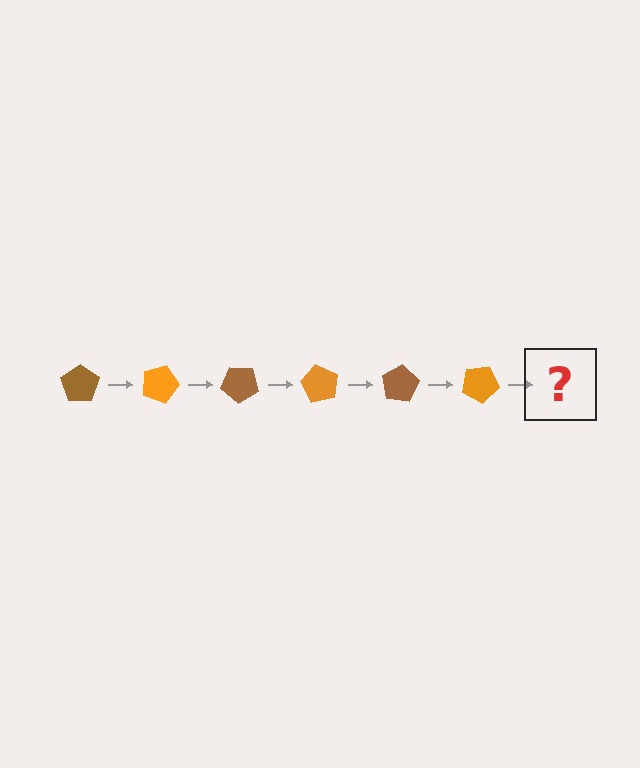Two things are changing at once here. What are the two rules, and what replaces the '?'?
The two rules are that it rotates 20 degrees each step and the color cycles through brown and orange. The '?' should be a brown pentagon, rotated 120 degrees from the start.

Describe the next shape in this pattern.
It should be a brown pentagon, rotated 120 degrees from the start.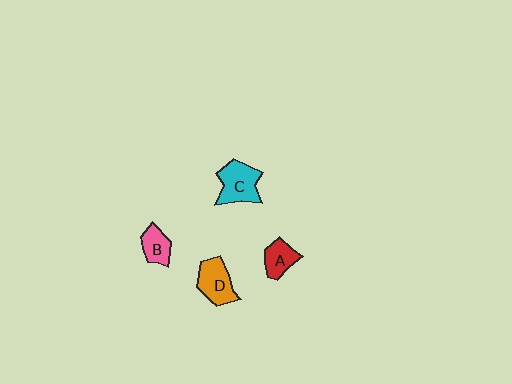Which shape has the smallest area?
Shape B (pink).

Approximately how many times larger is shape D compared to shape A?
Approximately 1.4 times.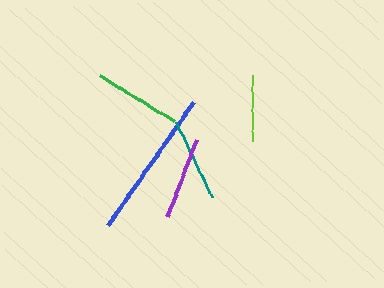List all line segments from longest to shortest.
From longest to shortest: blue, green, teal, purple, lime.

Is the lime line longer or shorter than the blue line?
The blue line is longer than the lime line.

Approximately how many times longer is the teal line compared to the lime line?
The teal line is approximately 1.3 times the length of the lime line.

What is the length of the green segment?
The green segment is approximately 86 pixels long.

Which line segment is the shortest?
The lime line is the shortest at approximately 66 pixels.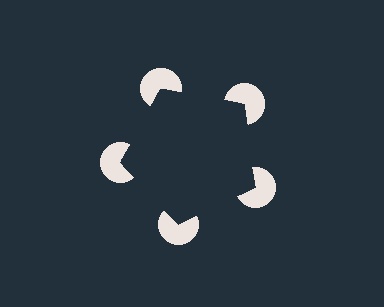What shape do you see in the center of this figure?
An illusory pentagon — its edges are inferred from the aligned wedge cuts in the pac-man discs, not physically drawn.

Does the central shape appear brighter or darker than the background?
It typically appears slightly darker than the background, even though no actual brightness change is drawn.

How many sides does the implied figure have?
5 sides.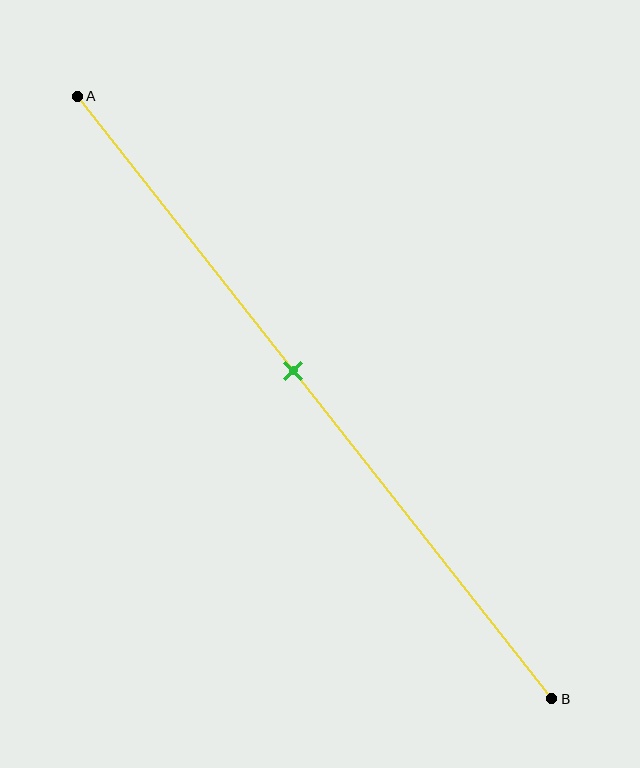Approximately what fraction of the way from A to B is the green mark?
The green mark is approximately 45% of the way from A to B.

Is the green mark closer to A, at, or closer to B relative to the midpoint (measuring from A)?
The green mark is closer to point A than the midpoint of segment AB.